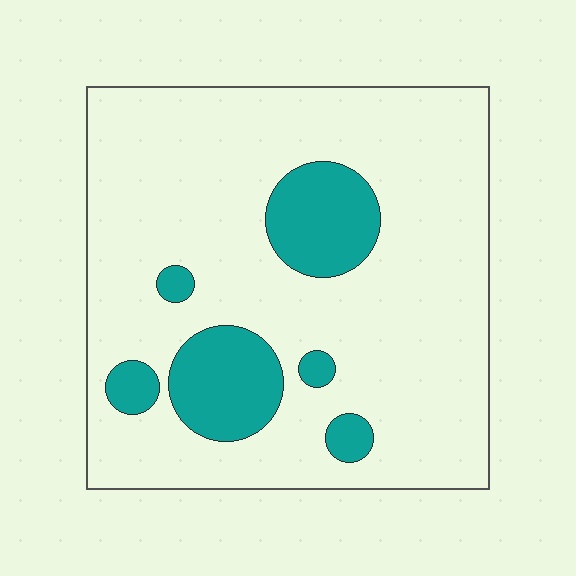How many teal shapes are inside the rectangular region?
6.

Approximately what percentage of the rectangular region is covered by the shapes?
Approximately 15%.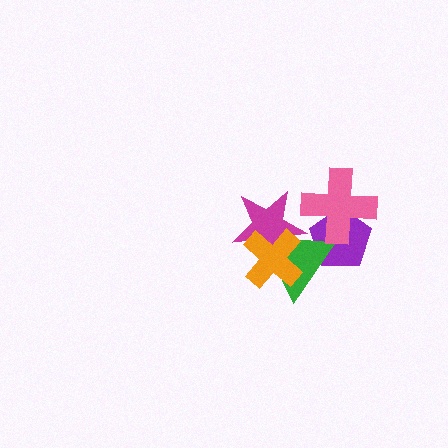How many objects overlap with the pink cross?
2 objects overlap with the pink cross.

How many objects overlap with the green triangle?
4 objects overlap with the green triangle.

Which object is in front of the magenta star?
The orange cross is in front of the magenta star.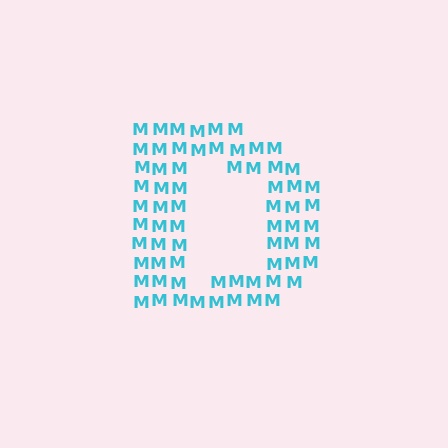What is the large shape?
The large shape is the letter D.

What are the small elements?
The small elements are letter M's.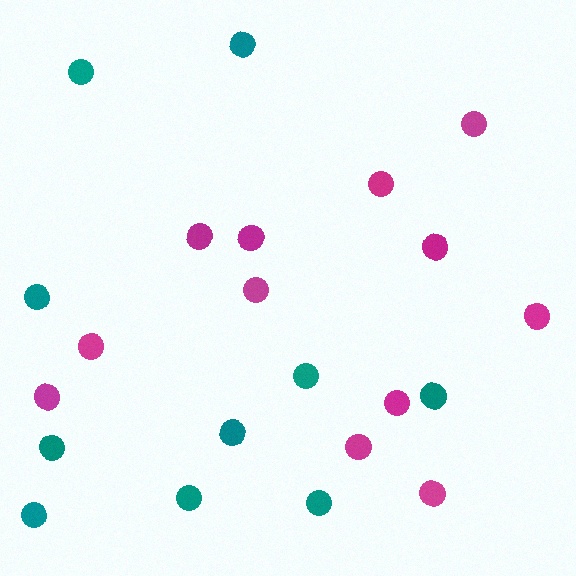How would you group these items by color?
There are 2 groups: one group of teal circles (10) and one group of magenta circles (12).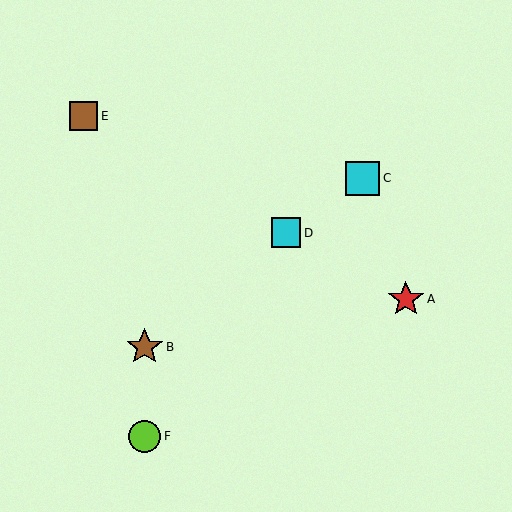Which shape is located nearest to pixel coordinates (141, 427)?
The lime circle (labeled F) at (145, 436) is nearest to that location.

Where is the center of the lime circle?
The center of the lime circle is at (145, 436).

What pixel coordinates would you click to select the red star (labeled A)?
Click at (406, 299) to select the red star A.